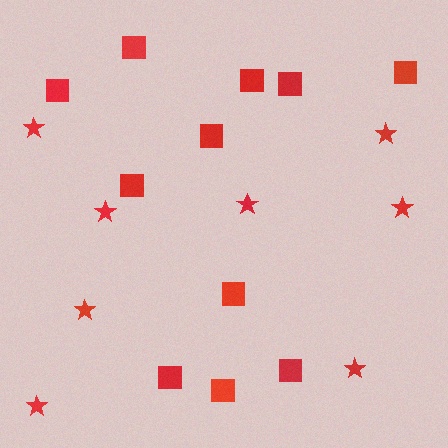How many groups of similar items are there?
There are 2 groups: one group of stars (8) and one group of squares (11).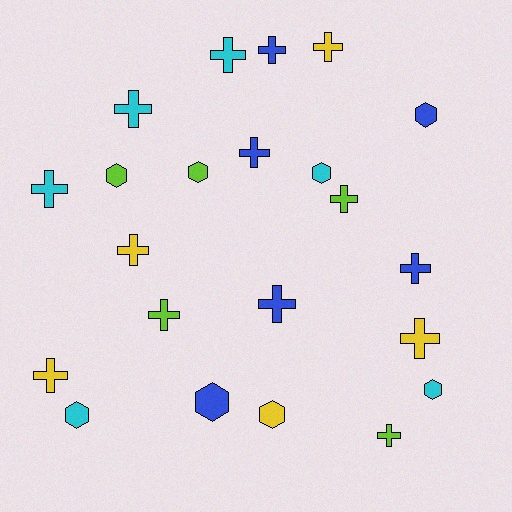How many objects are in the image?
There are 22 objects.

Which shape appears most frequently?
Cross, with 14 objects.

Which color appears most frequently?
Blue, with 6 objects.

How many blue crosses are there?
There are 4 blue crosses.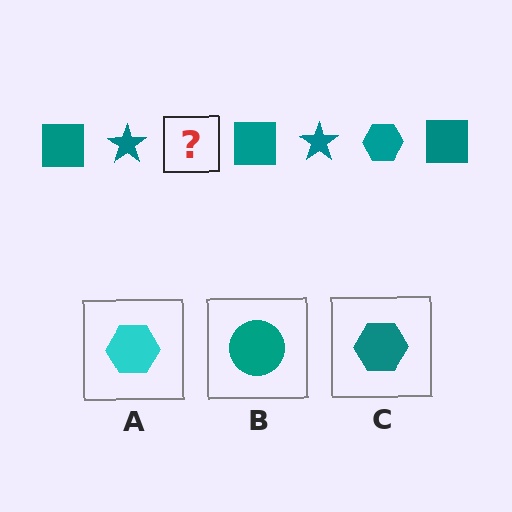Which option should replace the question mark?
Option C.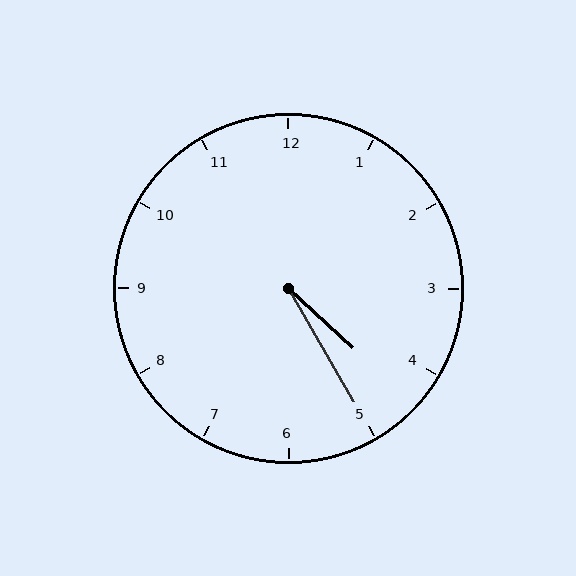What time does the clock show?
4:25.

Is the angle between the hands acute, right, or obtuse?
It is acute.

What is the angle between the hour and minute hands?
Approximately 18 degrees.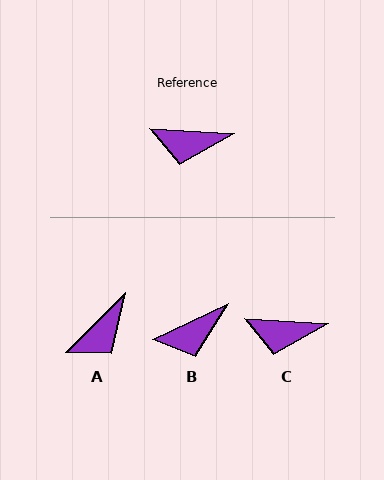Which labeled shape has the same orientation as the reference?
C.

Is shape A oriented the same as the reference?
No, it is off by about 48 degrees.